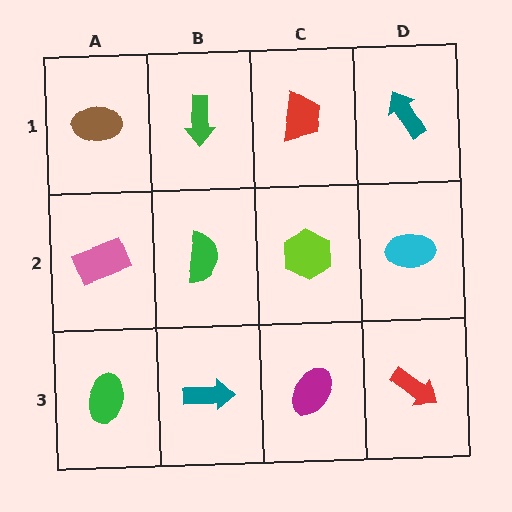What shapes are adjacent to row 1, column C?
A lime hexagon (row 2, column C), a green arrow (row 1, column B), a teal arrow (row 1, column D).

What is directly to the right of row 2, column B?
A lime hexagon.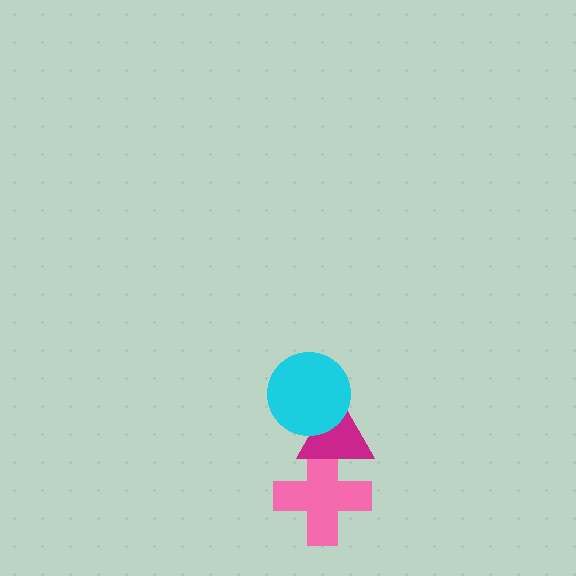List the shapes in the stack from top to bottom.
From top to bottom: the cyan circle, the magenta triangle, the pink cross.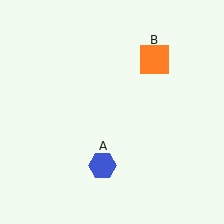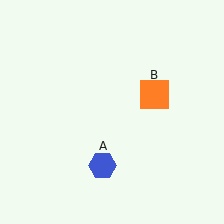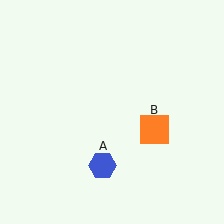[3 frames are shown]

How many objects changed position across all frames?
1 object changed position: orange square (object B).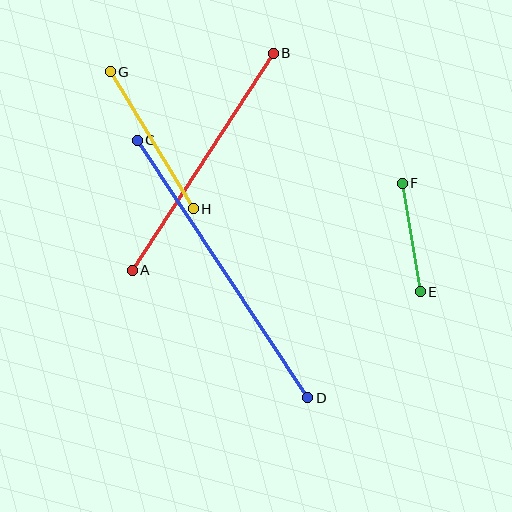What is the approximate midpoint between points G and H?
The midpoint is at approximately (152, 140) pixels.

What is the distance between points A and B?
The distance is approximately 259 pixels.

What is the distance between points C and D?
The distance is approximately 309 pixels.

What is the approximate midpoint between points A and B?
The midpoint is at approximately (203, 162) pixels.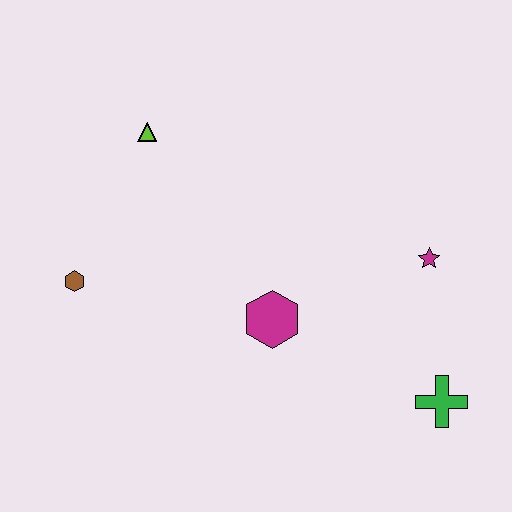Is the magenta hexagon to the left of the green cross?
Yes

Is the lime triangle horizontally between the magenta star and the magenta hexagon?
No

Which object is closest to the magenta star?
The green cross is closest to the magenta star.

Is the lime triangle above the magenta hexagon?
Yes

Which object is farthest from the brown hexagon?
The green cross is farthest from the brown hexagon.